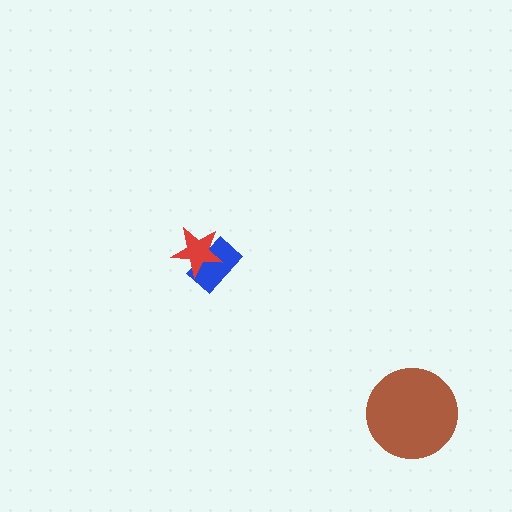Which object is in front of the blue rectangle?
The red star is in front of the blue rectangle.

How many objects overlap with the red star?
1 object overlaps with the red star.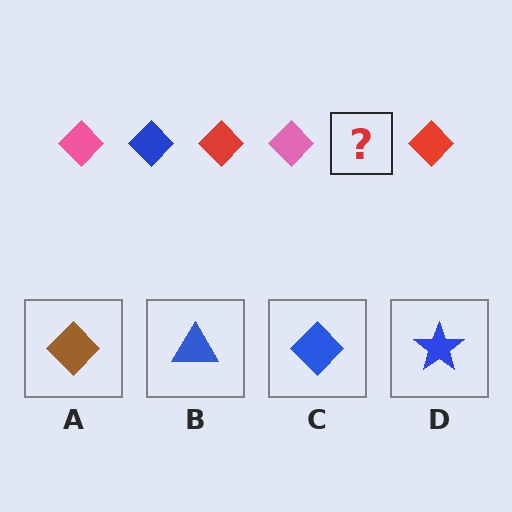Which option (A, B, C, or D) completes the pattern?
C.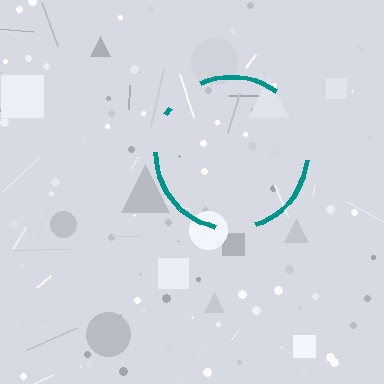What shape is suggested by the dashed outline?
The dashed outline suggests a circle.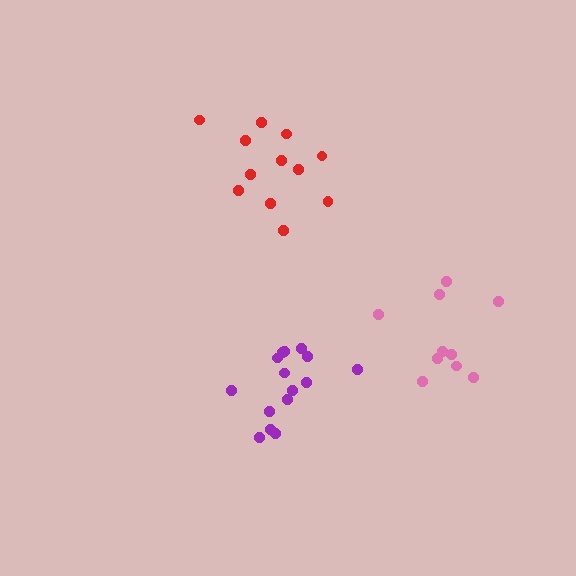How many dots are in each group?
Group 1: 12 dots, Group 2: 15 dots, Group 3: 10 dots (37 total).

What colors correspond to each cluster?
The clusters are colored: red, purple, pink.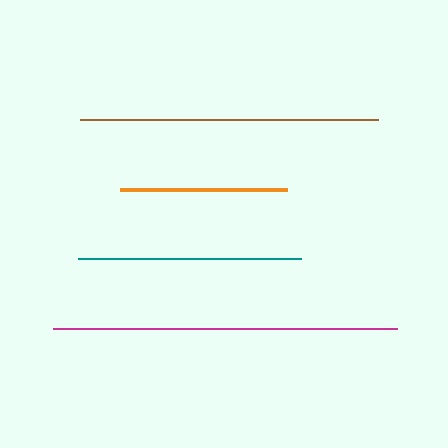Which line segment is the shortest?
The orange line is the shortest at approximately 167 pixels.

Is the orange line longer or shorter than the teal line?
The teal line is longer than the orange line.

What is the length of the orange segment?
The orange segment is approximately 167 pixels long.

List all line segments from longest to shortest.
From longest to shortest: magenta, brown, teal, orange.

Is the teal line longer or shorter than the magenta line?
The magenta line is longer than the teal line.